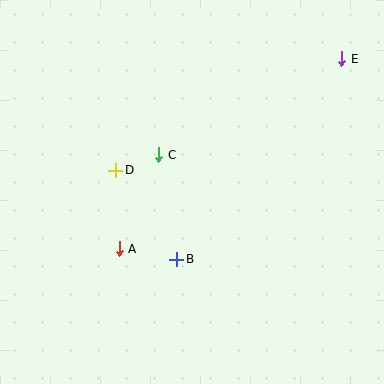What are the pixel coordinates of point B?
Point B is at (177, 259).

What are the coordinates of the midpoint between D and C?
The midpoint between D and C is at (137, 162).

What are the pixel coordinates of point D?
Point D is at (116, 170).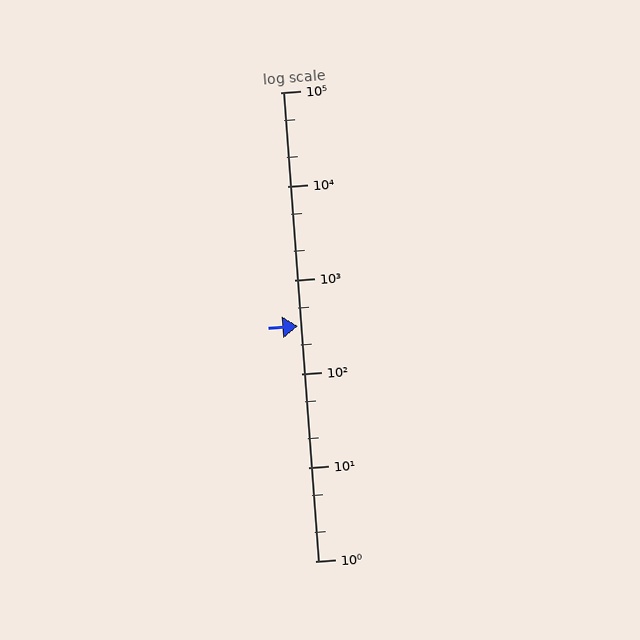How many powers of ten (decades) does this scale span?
The scale spans 5 decades, from 1 to 100000.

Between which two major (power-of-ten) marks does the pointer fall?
The pointer is between 100 and 1000.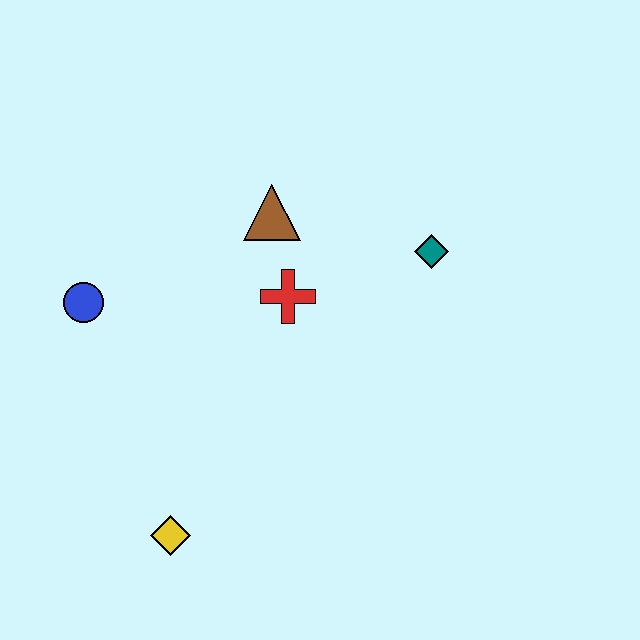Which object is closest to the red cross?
The brown triangle is closest to the red cross.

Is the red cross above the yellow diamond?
Yes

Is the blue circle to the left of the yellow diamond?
Yes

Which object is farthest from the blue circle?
The teal diamond is farthest from the blue circle.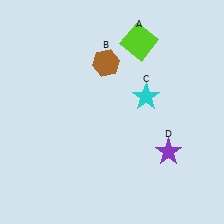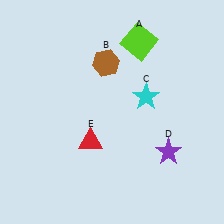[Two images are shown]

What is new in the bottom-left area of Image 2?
A red triangle (E) was added in the bottom-left area of Image 2.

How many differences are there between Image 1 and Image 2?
There is 1 difference between the two images.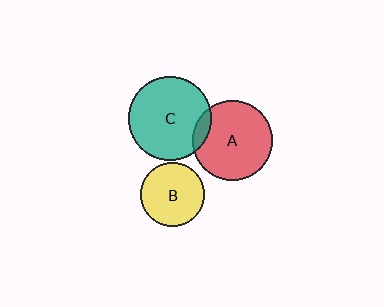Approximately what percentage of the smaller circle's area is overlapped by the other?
Approximately 10%.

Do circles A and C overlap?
Yes.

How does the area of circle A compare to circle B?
Approximately 1.6 times.